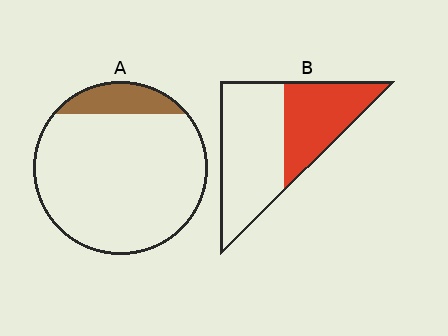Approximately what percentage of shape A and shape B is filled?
A is approximately 15% and B is approximately 40%.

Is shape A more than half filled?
No.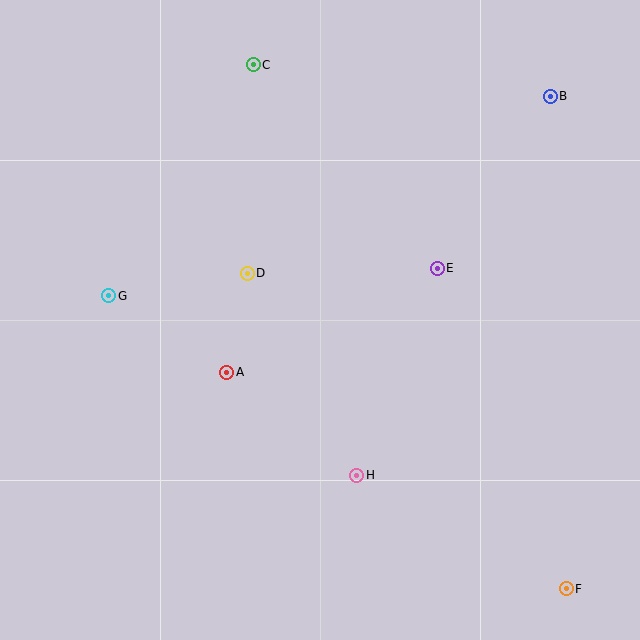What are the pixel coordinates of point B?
Point B is at (550, 96).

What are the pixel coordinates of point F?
Point F is at (566, 589).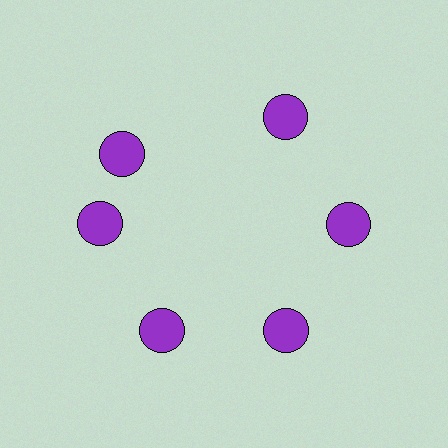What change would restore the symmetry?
The symmetry would be restored by rotating it back into even spacing with its neighbors so that all 6 circles sit at equal angles and equal distance from the center.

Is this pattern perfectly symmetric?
No. The 6 purple circles are arranged in a ring, but one element near the 11 o'clock position is rotated out of alignment along the ring, breaking the 6-fold rotational symmetry.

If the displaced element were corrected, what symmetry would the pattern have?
It would have 6-fold rotational symmetry — the pattern would map onto itself every 60 degrees.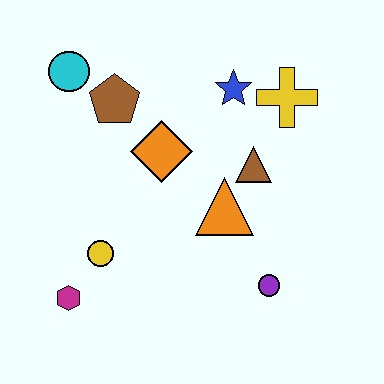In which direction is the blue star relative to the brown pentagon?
The blue star is to the right of the brown pentagon.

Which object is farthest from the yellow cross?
The magenta hexagon is farthest from the yellow cross.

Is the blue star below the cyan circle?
Yes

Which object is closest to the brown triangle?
The orange triangle is closest to the brown triangle.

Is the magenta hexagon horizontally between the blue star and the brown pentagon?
No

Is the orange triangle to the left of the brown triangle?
Yes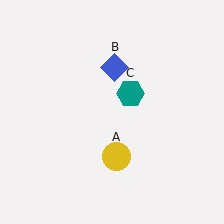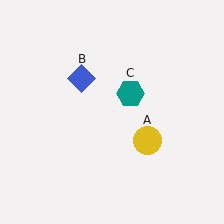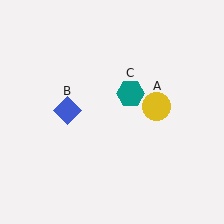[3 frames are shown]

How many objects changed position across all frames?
2 objects changed position: yellow circle (object A), blue diamond (object B).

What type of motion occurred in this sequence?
The yellow circle (object A), blue diamond (object B) rotated counterclockwise around the center of the scene.